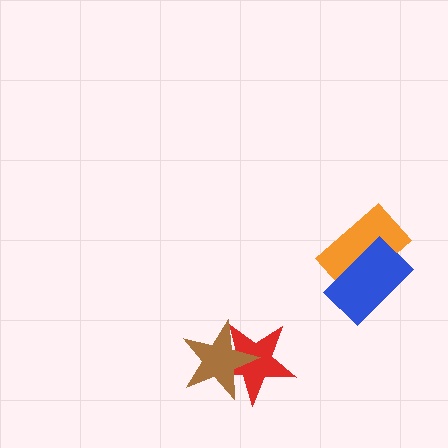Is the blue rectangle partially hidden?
No, no other shape covers it.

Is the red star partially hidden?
Yes, it is partially covered by another shape.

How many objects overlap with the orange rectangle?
1 object overlaps with the orange rectangle.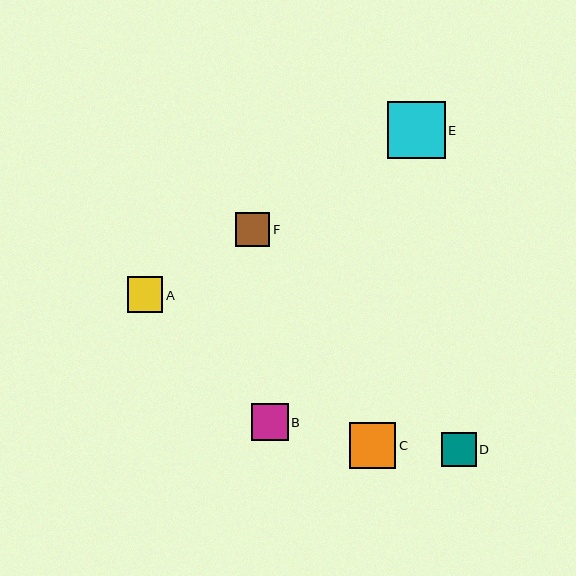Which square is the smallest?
Square F is the smallest with a size of approximately 34 pixels.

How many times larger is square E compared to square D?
Square E is approximately 1.7 times the size of square D.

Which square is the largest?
Square E is the largest with a size of approximately 57 pixels.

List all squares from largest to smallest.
From largest to smallest: E, C, B, A, D, F.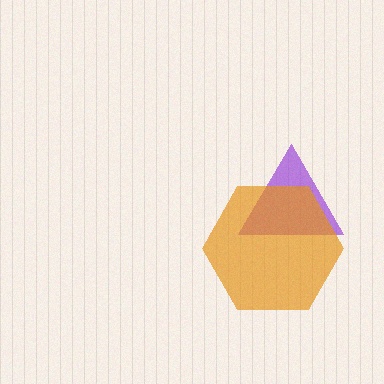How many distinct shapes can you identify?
There are 2 distinct shapes: a purple triangle, an orange hexagon.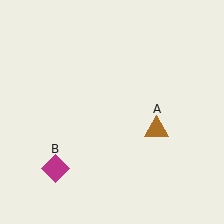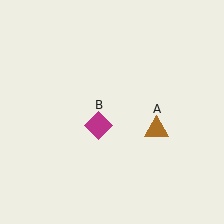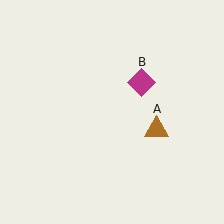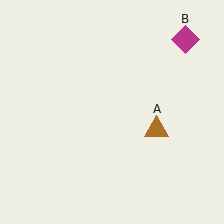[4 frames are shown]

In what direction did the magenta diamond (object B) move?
The magenta diamond (object B) moved up and to the right.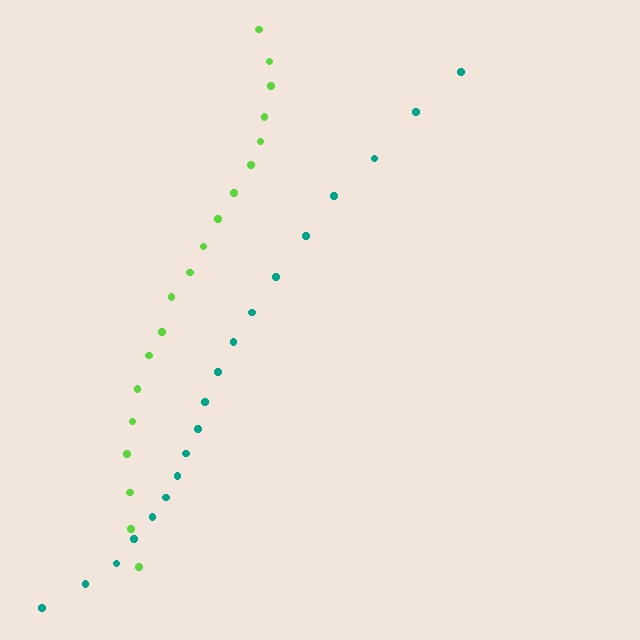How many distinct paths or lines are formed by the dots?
There are 2 distinct paths.